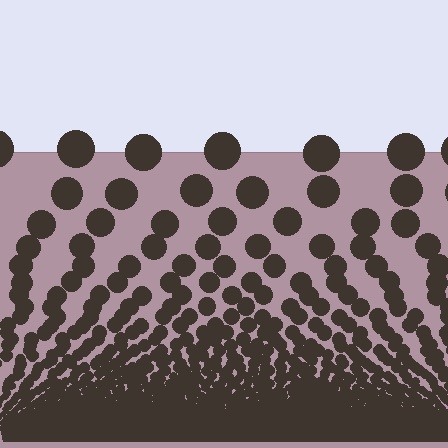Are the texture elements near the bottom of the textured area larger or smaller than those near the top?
Smaller. The gradient is inverted — elements near the bottom are smaller and denser.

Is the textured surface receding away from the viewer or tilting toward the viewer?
The surface appears to tilt toward the viewer. Texture elements get larger and sparser toward the top.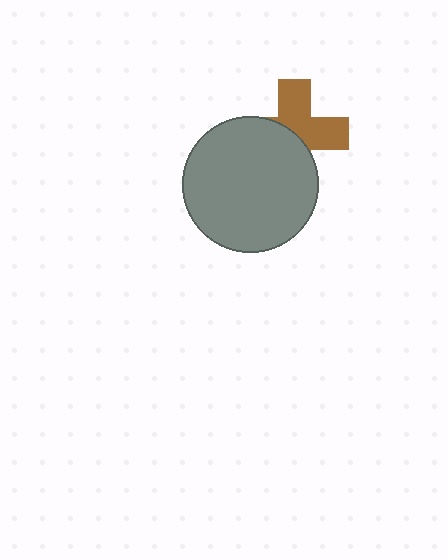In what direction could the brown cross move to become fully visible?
The brown cross could move toward the upper-right. That would shift it out from behind the gray circle entirely.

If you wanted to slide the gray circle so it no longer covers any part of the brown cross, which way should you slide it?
Slide it toward the lower-left — that is the most direct way to separate the two shapes.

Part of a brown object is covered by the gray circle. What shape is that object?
It is a cross.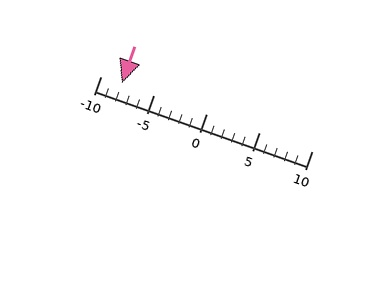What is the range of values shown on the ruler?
The ruler shows values from -10 to 10.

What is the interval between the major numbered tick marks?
The major tick marks are spaced 5 units apart.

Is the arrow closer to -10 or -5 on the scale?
The arrow is closer to -10.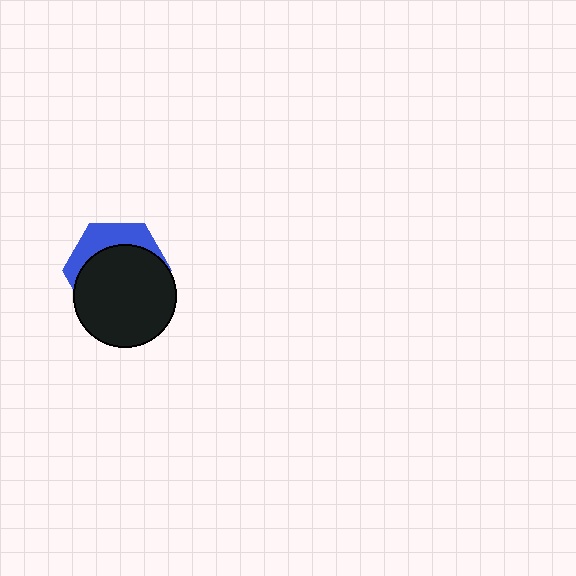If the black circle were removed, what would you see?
You would see the complete blue hexagon.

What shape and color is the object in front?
The object in front is a black circle.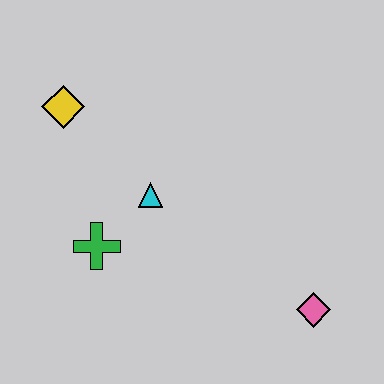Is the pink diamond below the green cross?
Yes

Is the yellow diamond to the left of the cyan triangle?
Yes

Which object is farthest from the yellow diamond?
The pink diamond is farthest from the yellow diamond.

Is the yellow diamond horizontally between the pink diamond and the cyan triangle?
No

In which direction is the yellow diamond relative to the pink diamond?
The yellow diamond is to the left of the pink diamond.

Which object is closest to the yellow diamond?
The cyan triangle is closest to the yellow diamond.